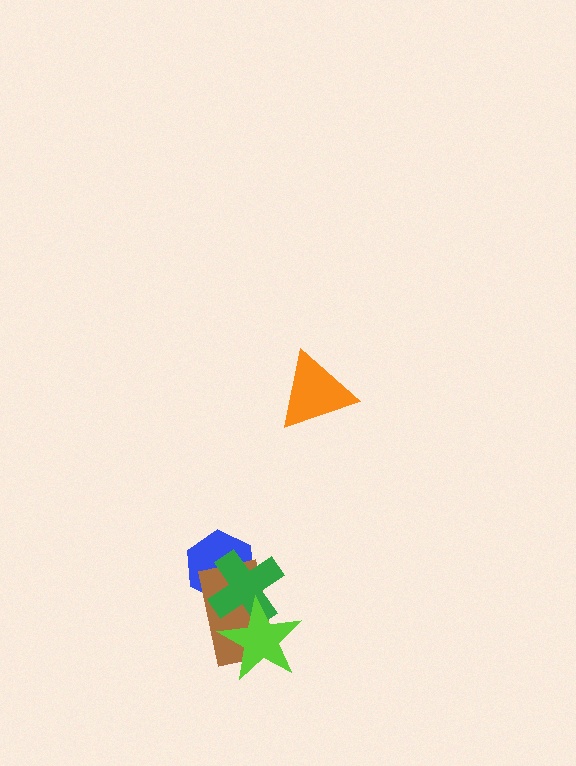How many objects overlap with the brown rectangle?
3 objects overlap with the brown rectangle.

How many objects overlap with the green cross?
3 objects overlap with the green cross.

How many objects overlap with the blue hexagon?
2 objects overlap with the blue hexagon.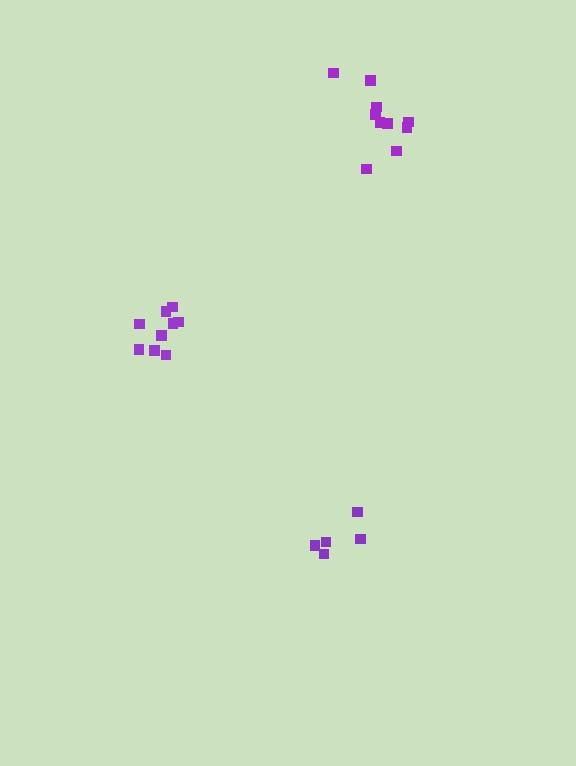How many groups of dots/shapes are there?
There are 3 groups.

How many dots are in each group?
Group 1: 10 dots, Group 2: 9 dots, Group 3: 5 dots (24 total).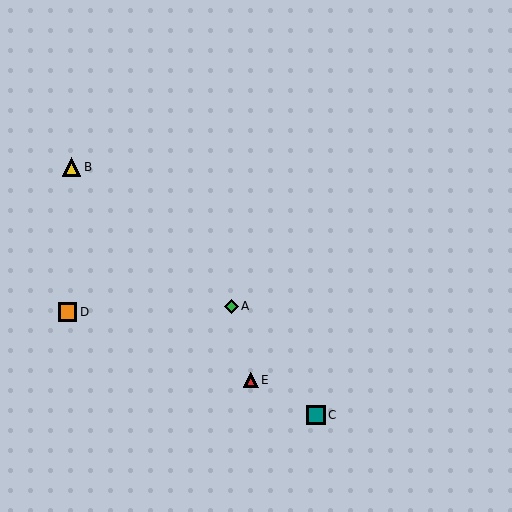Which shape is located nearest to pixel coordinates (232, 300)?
The green diamond (labeled A) at (231, 306) is nearest to that location.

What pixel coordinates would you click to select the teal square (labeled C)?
Click at (316, 415) to select the teal square C.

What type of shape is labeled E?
Shape E is a red triangle.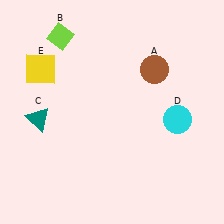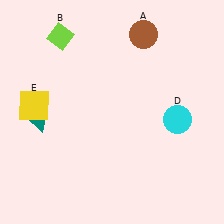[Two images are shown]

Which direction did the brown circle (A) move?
The brown circle (A) moved up.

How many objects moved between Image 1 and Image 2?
2 objects moved between the two images.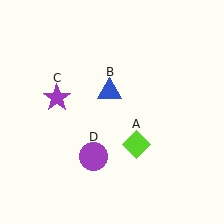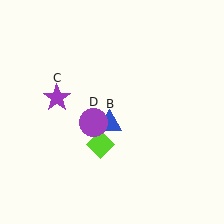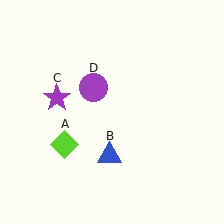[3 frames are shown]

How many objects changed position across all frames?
3 objects changed position: lime diamond (object A), blue triangle (object B), purple circle (object D).